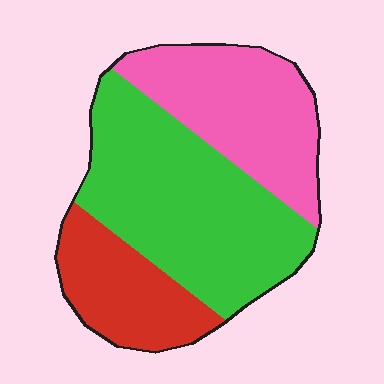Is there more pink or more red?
Pink.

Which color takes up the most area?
Green, at roughly 50%.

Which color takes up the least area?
Red, at roughly 20%.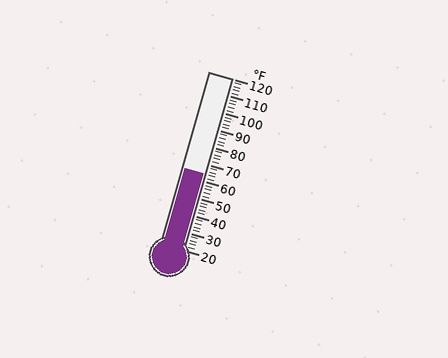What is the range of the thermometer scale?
The thermometer scale ranges from 20°F to 120°F.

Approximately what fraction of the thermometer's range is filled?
The thermometer is filled to approximately 45% of its range.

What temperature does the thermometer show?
The thermometer shows approximately 64°F.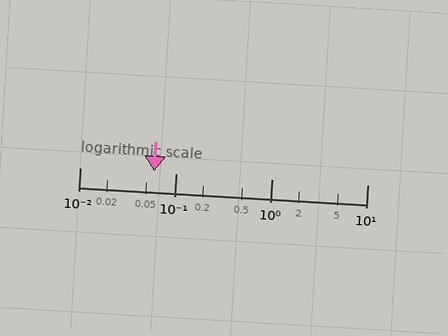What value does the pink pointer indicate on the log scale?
The pointer indicates approximately 0.059.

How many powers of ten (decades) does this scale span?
The scale spans 3 decades, from 0.01 to 10.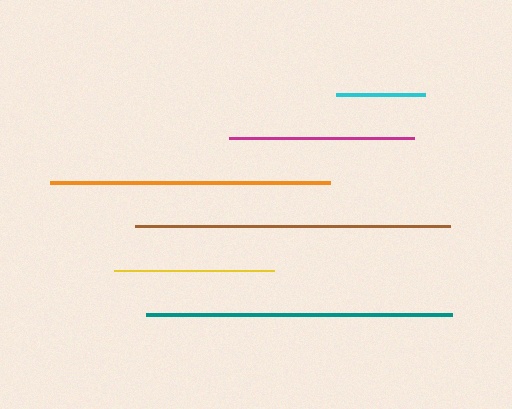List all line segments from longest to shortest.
From longest to shortest: brown, teal, orange, magenta, yellow, cyan.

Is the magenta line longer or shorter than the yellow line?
The magenta line is longer than the yellow line.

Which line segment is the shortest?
The cyan line is the shortest at approximately 90 pixels.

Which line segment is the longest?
The brown line is the longest at approximately 315 pixels.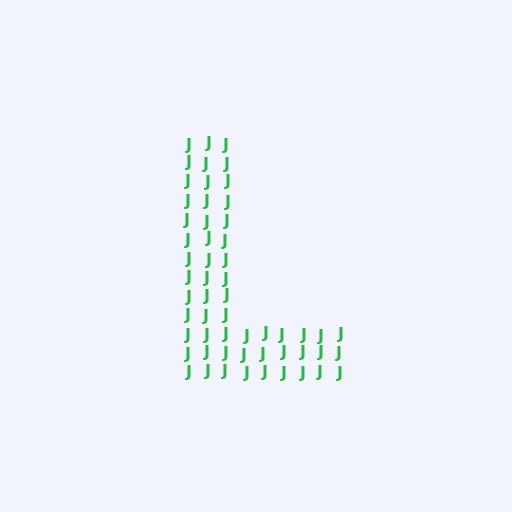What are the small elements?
The small elements are letter J's.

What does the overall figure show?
The overall figure shows the letter L.